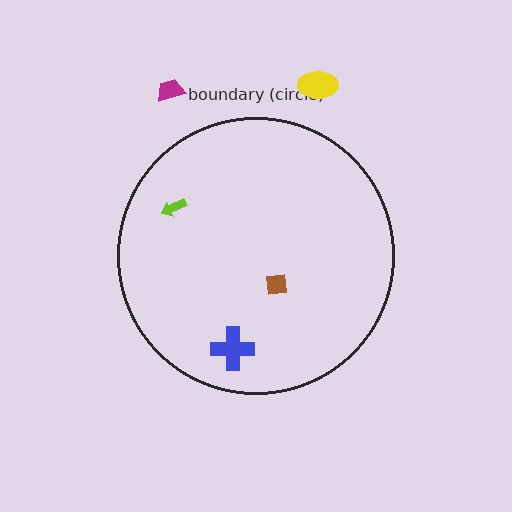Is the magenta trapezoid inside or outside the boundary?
Outside.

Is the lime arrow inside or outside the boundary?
Inside.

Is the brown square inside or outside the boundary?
Inside.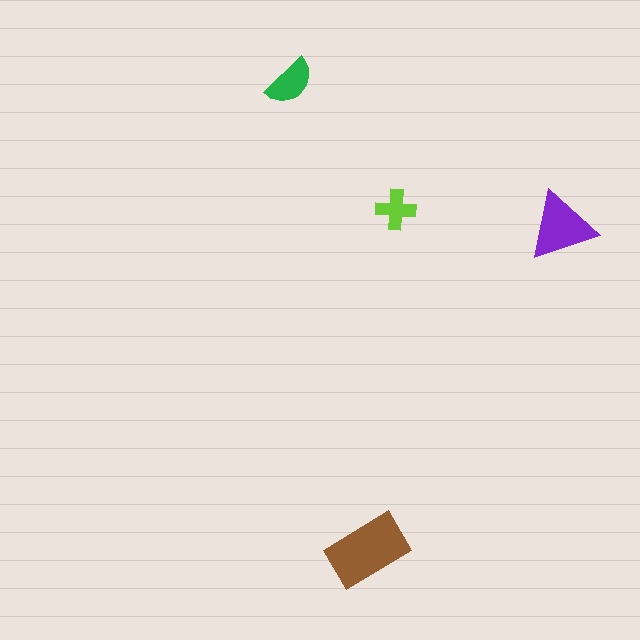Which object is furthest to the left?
The green semicircle is leftmost.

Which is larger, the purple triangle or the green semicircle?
The purple triangle.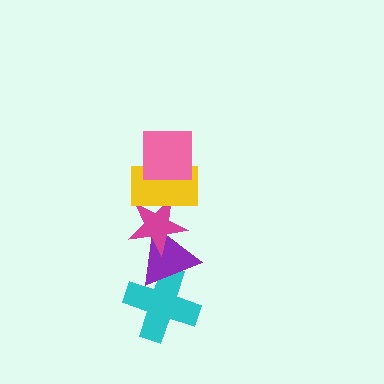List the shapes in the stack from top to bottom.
From top to bottom: the pink square, the yellow rectangle, the magenta star, the purple triangle, the cyan cross.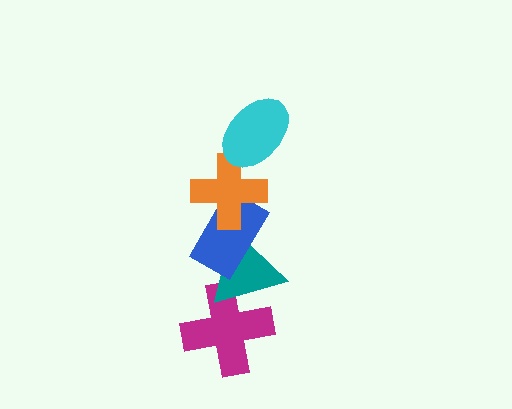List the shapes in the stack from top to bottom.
From top to bottom: the cyan ellipse, the orange cross, the blue rectangle, the teal triangle, the magenta cross.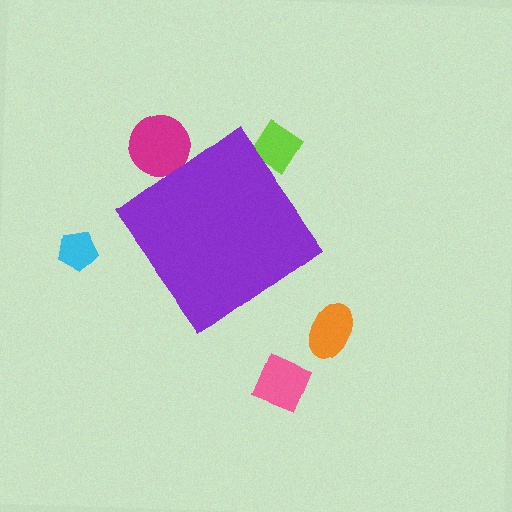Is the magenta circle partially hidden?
Yes, the magenta circle is partially hidden behind the purple diamond.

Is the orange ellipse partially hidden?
No, the orange ellipse is fully visible.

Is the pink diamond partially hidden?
No, the pink diamond is fully visible.